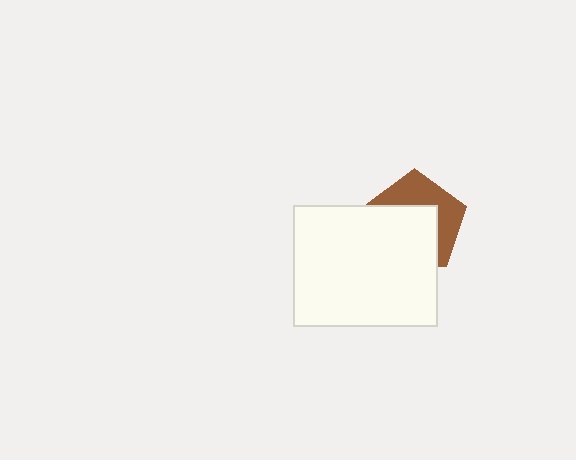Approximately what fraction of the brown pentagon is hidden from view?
Roughly 56% of the brown pentagon is hidden behind the white rectangle.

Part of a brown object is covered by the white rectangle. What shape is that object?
It is a pentagon.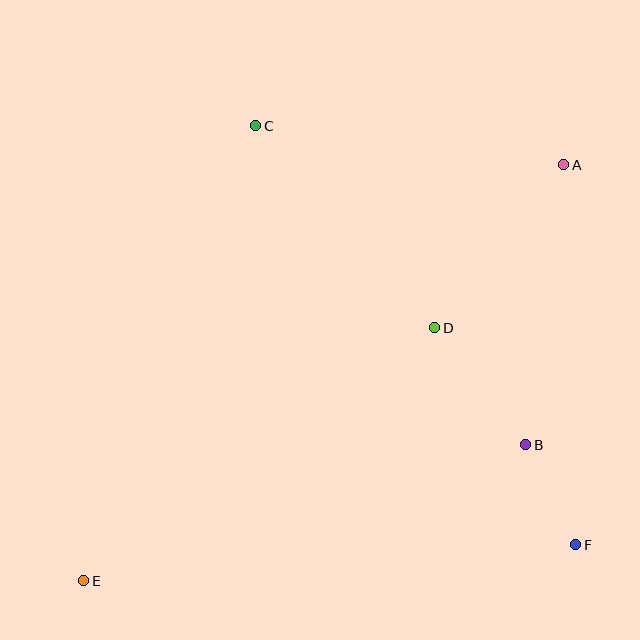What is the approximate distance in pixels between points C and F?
The distance between C and F is approximately 527 pixels.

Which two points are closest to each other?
Points B and F are closest to each other.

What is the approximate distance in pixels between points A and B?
The distance between A and B is approximately 283 pixels.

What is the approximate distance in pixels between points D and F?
The distance between D and F is approximately 258 pixels.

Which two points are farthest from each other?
Points A and E are farthest from each other.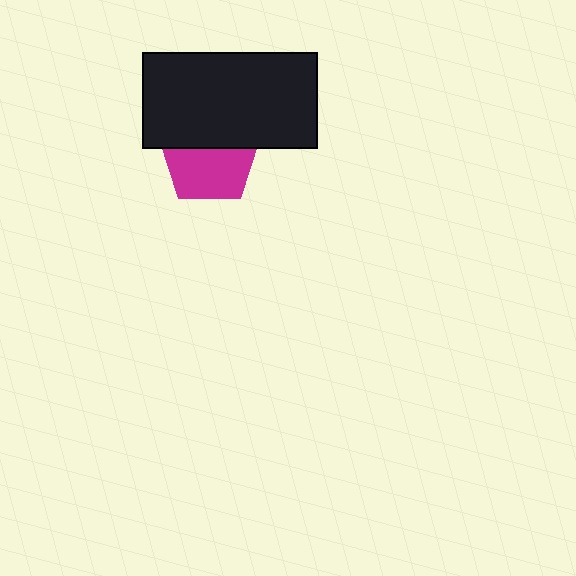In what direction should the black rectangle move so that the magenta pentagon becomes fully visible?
The black rectangle should move up. That is the shortest direction to clear the overlap and leave the magenta pentagon fully visible.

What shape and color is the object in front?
The object in front is a black rectangle.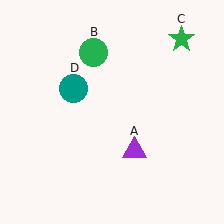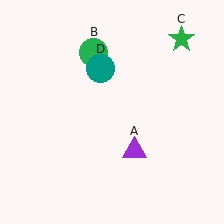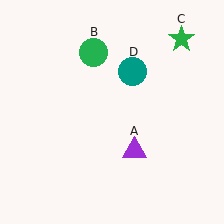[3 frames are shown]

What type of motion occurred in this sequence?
The teal circle (object D) rotated clockwise around the center of the scene.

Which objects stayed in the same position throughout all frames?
Purple triangle (object A) and green circle (object B) and green star (object C) remained stationary.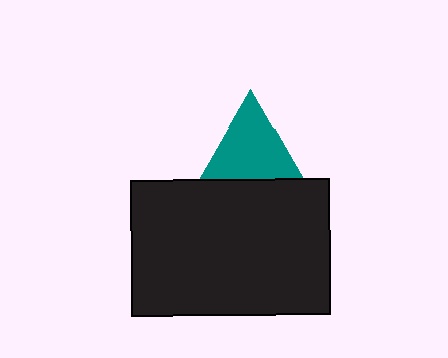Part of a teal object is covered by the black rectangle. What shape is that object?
It is a triangle.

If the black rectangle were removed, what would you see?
You would see the complete teal triangle.